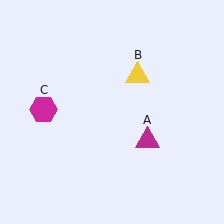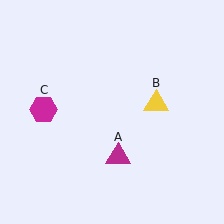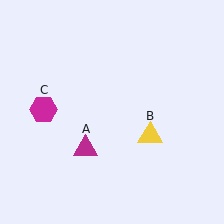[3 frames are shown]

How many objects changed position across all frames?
2 objects changed position: magenta triangle (object A), yellow triangle (object B).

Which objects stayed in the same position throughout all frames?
Magenta hexagon (object C) remained stationary.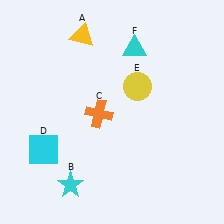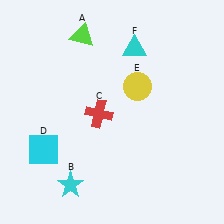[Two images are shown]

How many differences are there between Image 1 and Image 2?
There are 2 differences between the two images.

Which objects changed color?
A changed from yellow to lime. C changed from orange to red.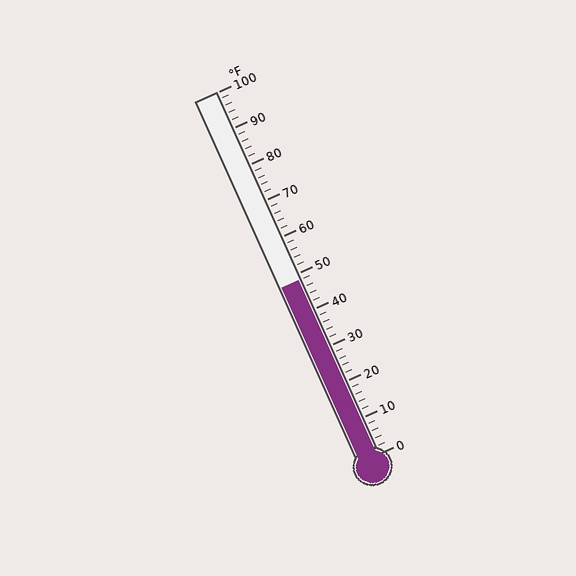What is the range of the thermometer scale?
The thermometer scale ranges from 0°F to 100°F.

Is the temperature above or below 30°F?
The temperature is above 30°F.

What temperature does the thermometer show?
The thermometer shows approximately 48°F.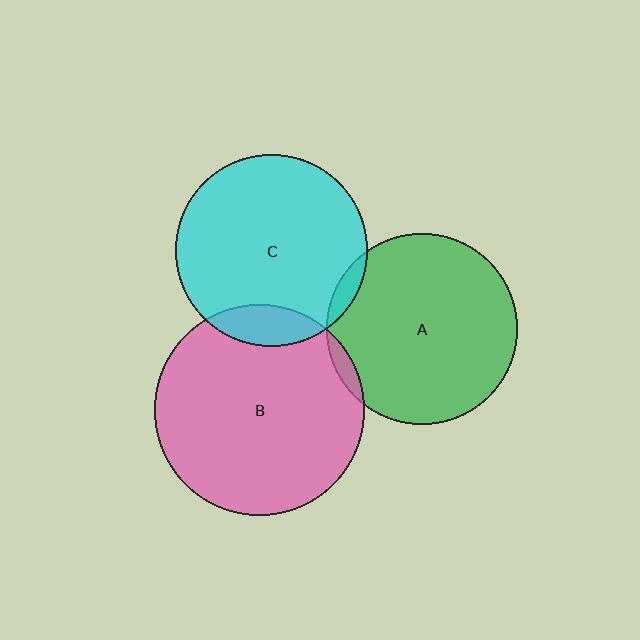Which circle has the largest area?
Circle B (pink).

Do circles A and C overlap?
Yes.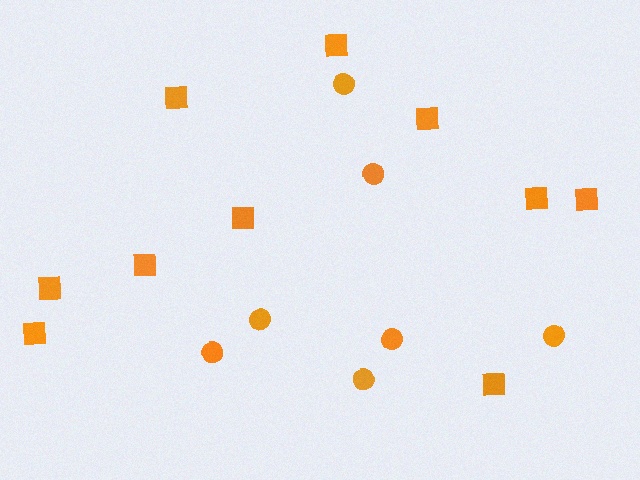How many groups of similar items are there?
There are 2 groups: one group of circles (7) and one group of squares (10).